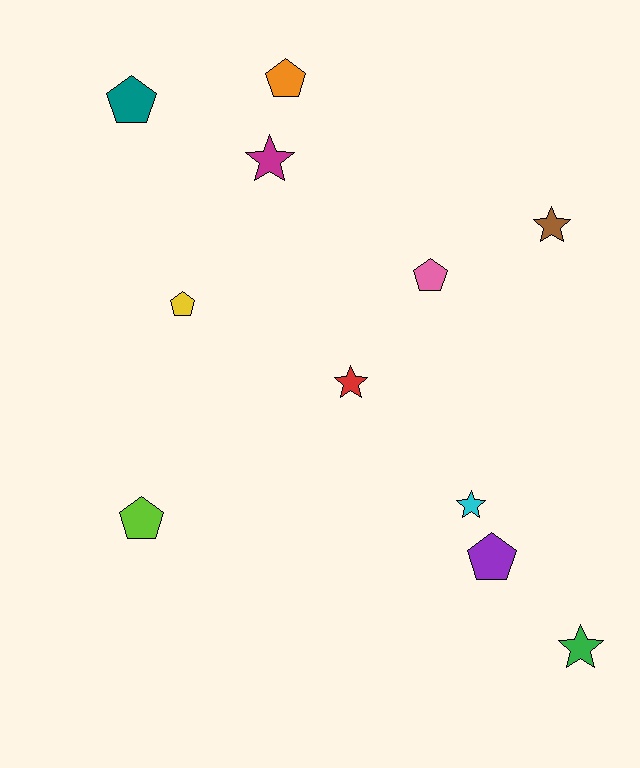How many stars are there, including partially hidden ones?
There are 5 stars.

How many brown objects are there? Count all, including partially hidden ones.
There is 1 brown object.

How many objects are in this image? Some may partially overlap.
There are 11 objects.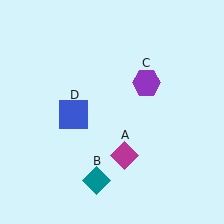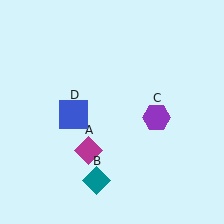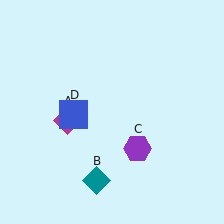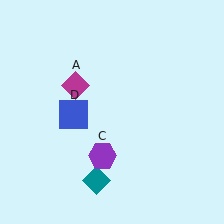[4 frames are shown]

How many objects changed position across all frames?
2 objects changed position: magenta diamond (object A), purple hexagon (object C).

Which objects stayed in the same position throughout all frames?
Teal diamond (object B) and blue square (object D) remained stationary.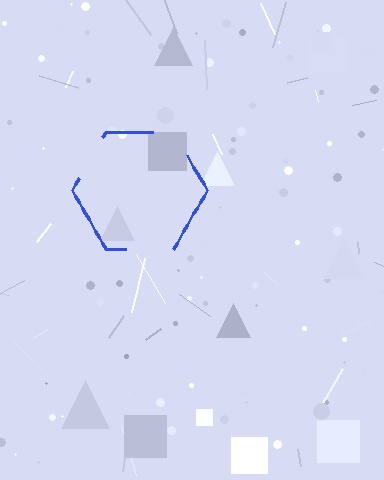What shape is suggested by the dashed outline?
The dashed outline suggests a hexagon.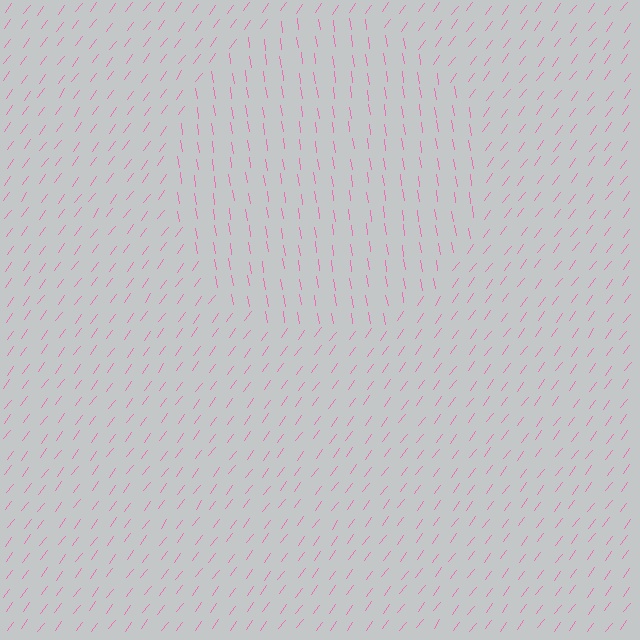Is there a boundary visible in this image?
Yes, there is a texture boundary formed by a change in line orientation.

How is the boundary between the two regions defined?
The boundary is defined purely by a change in line orientation (approximately 45 degrees difference). All lines are the same color and thickness.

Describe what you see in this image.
The image is filled with small pink line segments. A circle region in the image has lines oriented differently from the surrounding lines, creating a visible texture boundary.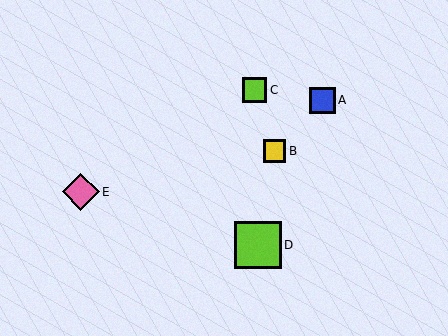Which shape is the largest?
The lime square (labeled D) is the largest.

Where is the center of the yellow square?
The center of the yellow square is at (274, 151).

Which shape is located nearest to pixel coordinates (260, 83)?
The lime square (labeled C) at (254, 90) is nearest to that location.